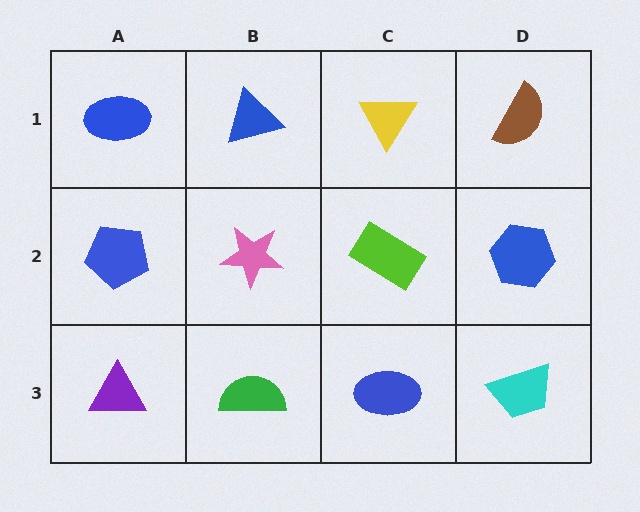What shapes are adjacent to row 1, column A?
A blue pentagon (row 2, column A), a blue triangle (row 1, column B).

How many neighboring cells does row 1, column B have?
3.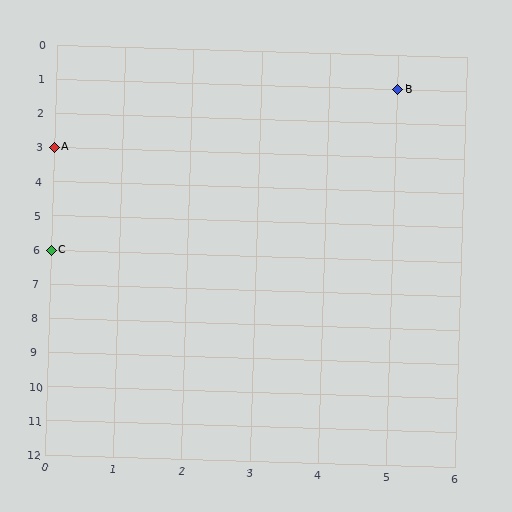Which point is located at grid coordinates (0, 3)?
Point A is at (0, 3).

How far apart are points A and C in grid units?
Points A and C are 3 rows apart.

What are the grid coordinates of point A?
Point A is at grid coordinates (0, 3).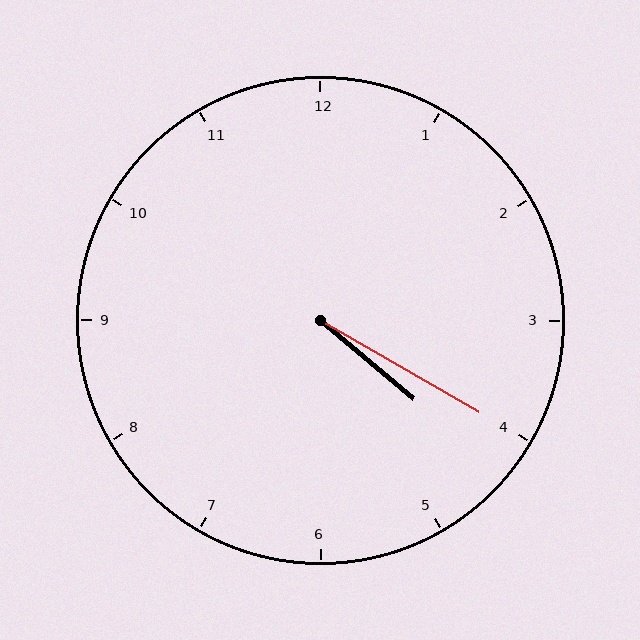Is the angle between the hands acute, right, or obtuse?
It is acute.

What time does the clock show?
4:20.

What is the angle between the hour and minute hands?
Approximately 10 degrees.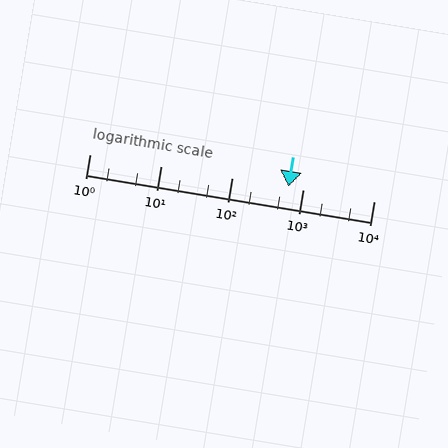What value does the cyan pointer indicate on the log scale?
The pointer indicates approximately 630.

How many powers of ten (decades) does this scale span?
The scale spans 4 decades, from 1 to 10000.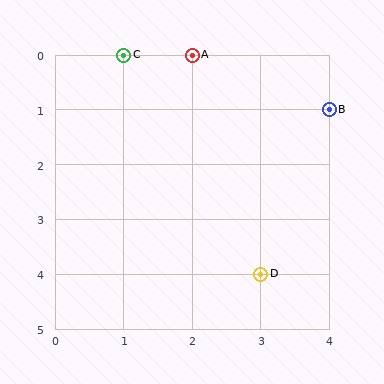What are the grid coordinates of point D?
Point D is at grid coordinates (3, 4).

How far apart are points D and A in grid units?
Points D and A are 1 column and 4 rows apart (about 4.1 grid units diagonally).